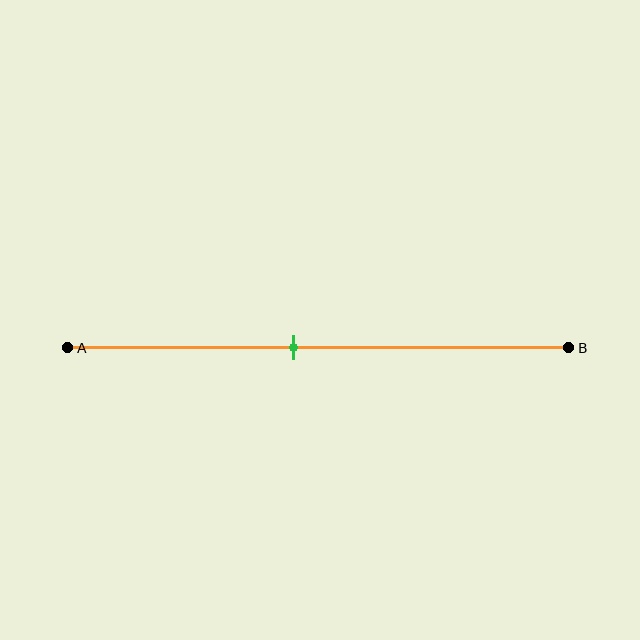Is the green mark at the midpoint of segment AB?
No, the mark is at about 45% from A, not at the 50% midpoint.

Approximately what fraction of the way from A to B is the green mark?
The green mark is approximately 45% of the way from A to B.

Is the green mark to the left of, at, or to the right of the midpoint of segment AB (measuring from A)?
The green mark is to the left of the midpoint of segment AB.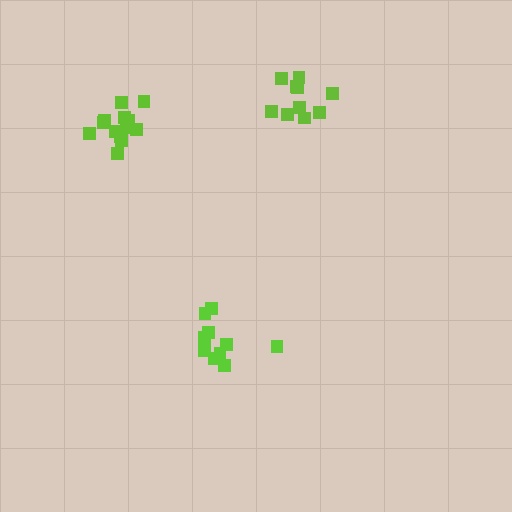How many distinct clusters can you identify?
There are 3 distinct clusters.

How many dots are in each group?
Group 1: 10 dots, Group 2: 10 dots, Group 3: 13 dots (33 total).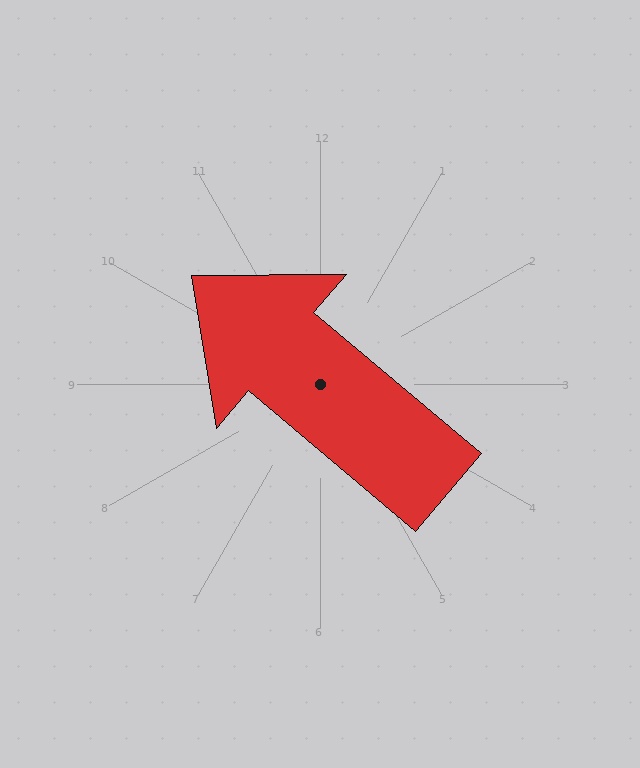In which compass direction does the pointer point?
Northwest.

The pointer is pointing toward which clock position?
Roughly 10 o'clock.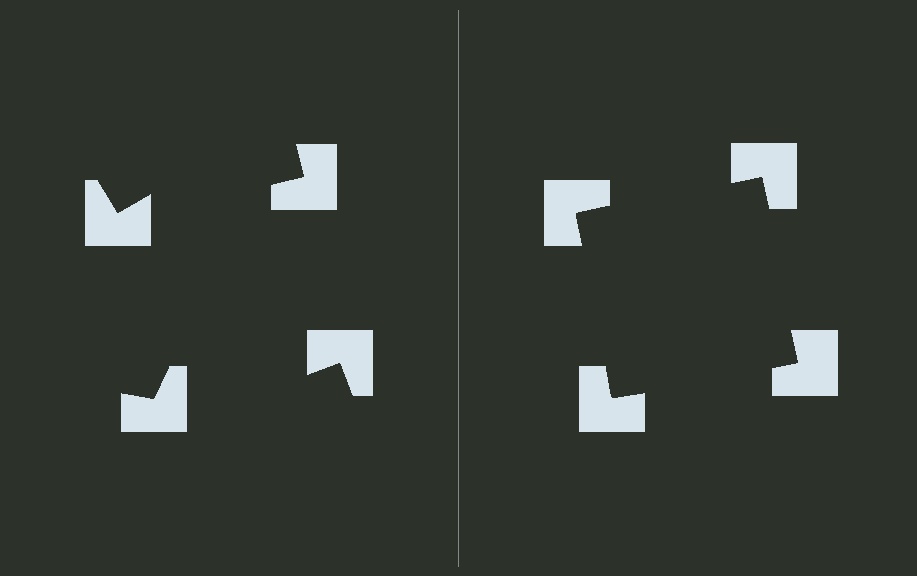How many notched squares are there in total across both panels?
8 — 4 on each side.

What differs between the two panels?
The notched squares are positioned identically on both sides; only the wedge orientations differ. On the right they align to a square; on the left they are misaligned.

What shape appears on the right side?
An illusory square.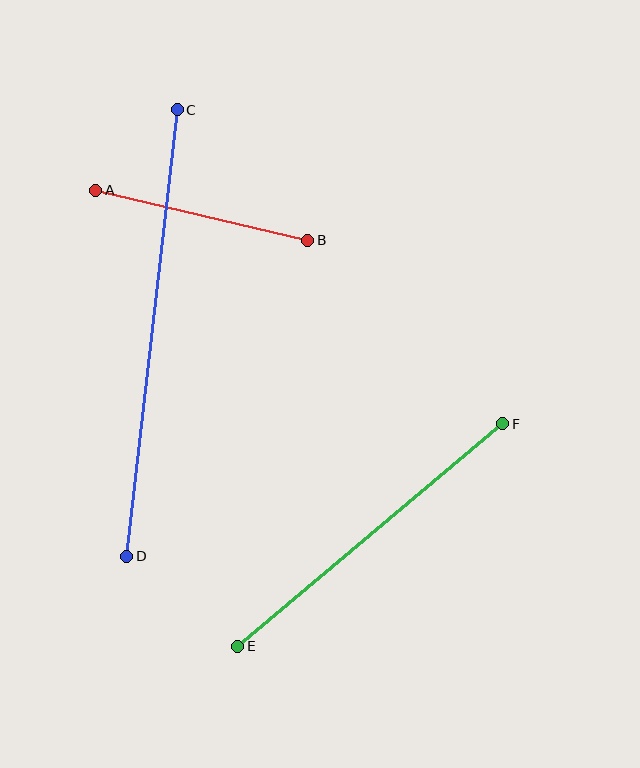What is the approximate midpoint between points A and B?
The midpoint is at approximately (202, 215) pixels.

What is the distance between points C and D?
The distance is approximately 450 pixels.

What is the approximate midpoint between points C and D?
The midpoint is at approximately (152, 333) pixels.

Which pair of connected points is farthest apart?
Points C and D are farthest apart.